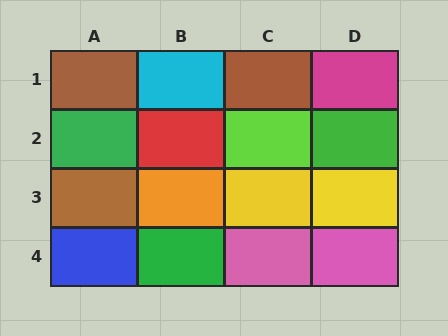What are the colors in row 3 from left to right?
Brown, orange, yellow, yellow.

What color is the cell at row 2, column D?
Green.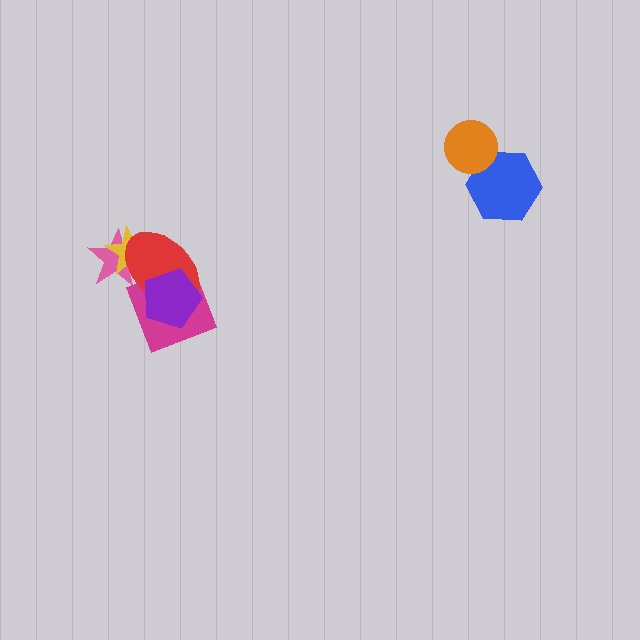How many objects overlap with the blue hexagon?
1 object overlaps with the blue hexagon.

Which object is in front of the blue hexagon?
The orange circle is in front of the blue hexagon.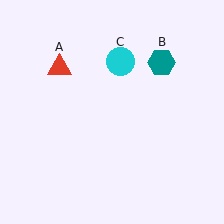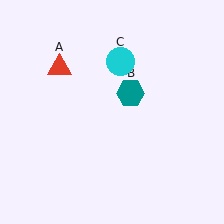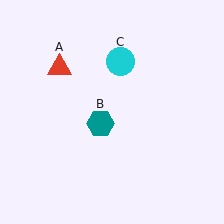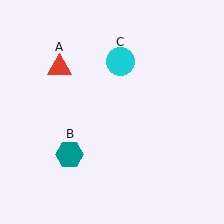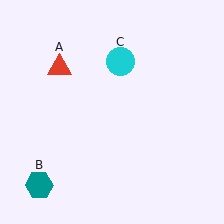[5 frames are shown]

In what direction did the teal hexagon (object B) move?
The teal hexagon (object B) moved down and to the left.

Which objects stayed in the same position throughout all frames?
Red triangle (object A) and cyan circle (object C) remained stationary.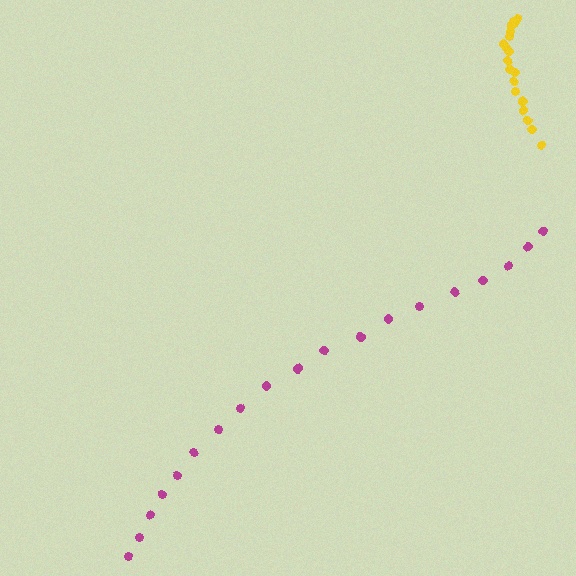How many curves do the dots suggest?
There are 2 distinct paths.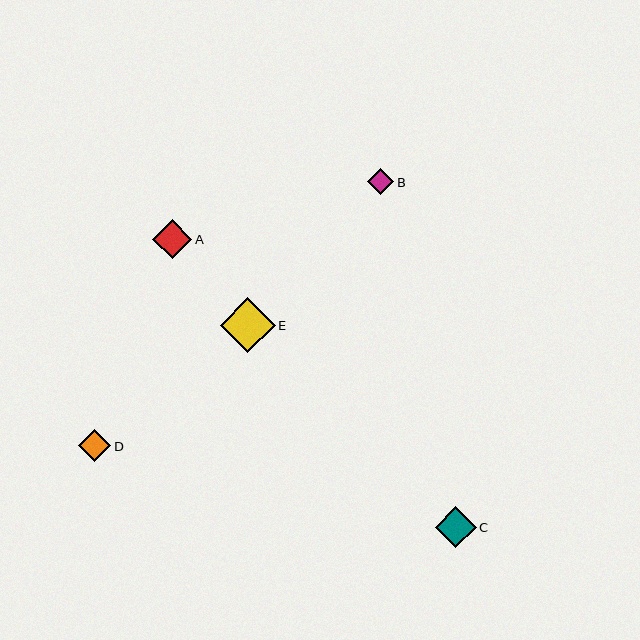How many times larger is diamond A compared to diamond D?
Diamond A is approximately 1.2 times the size of diamond D.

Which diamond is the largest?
Diamond E is the largest with a size of approximately 55 pixels.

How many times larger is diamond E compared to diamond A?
Diamond E is approximately 1.4 times the size of diamond A.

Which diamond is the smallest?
Diamond B is the smallest with a size of approximately 26 pixels.